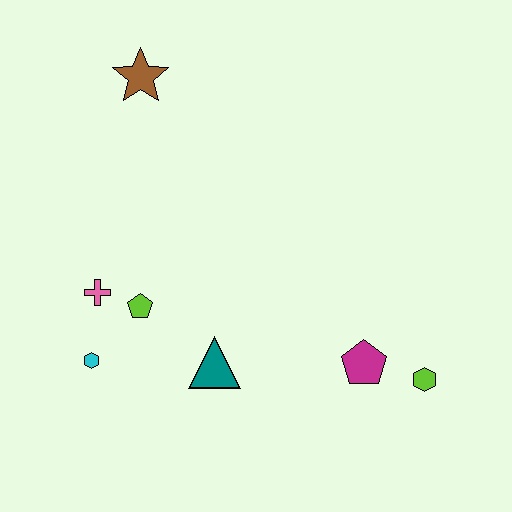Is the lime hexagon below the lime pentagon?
Yes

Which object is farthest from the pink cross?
The lime hexagon is farthest from the pink cross.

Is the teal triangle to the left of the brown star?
No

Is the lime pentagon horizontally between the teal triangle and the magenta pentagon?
No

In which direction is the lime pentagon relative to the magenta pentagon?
The lime pentagon is to the left of the magenta pentagon.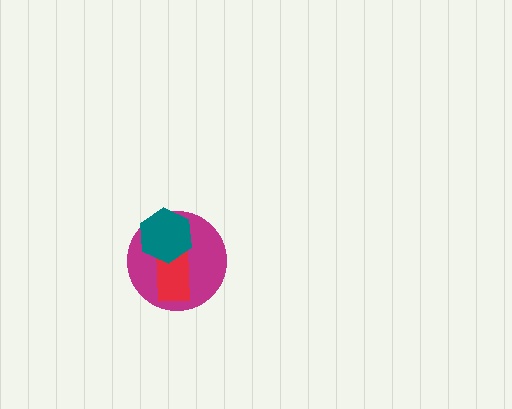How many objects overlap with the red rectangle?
2 objects overlap with the red rectangle.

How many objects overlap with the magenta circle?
2 objects overlap with the magenta circle.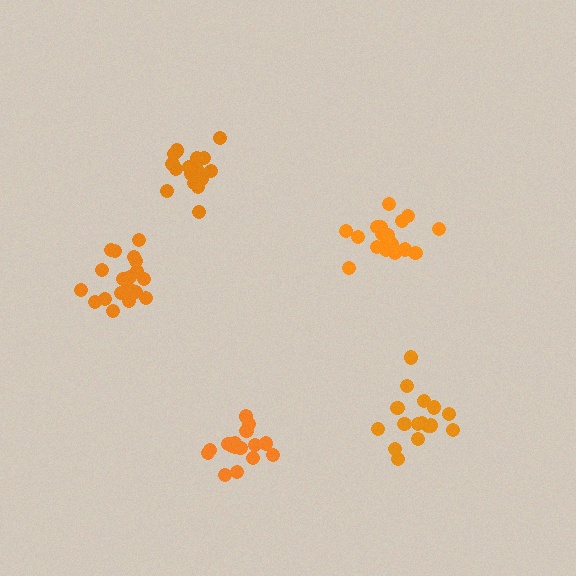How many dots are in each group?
Group 1: 16 dots, Group 2: 19 dots, Group 3: 16 dots, Group 4: 17 dots, Group 5: 20 dots (88 total).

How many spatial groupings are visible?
There are 5 spatial groupings.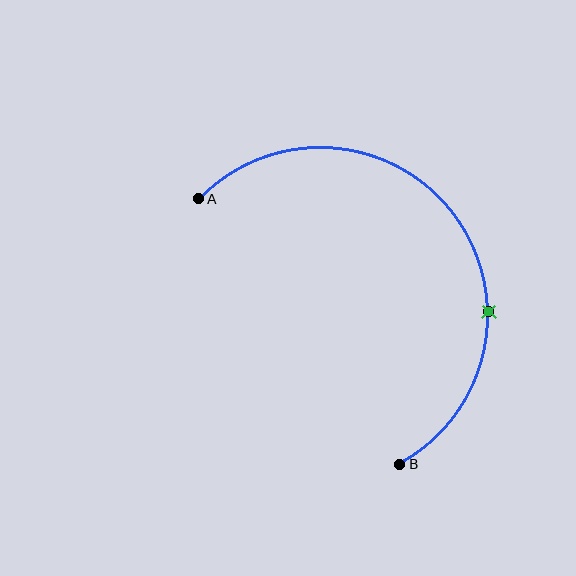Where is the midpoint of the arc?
The arc midpoint is the point on the curve farthest from the straight line joining A and B. It sits above and to the right of that line.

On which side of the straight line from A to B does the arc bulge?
The arc bulges above and to the right of the straight line connecting A and B.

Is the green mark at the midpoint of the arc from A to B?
No. The green mark lies on the arc but is closer to endpoint B. The arc midpoint would be at the point on the curve equidistant along the arc from both A and B.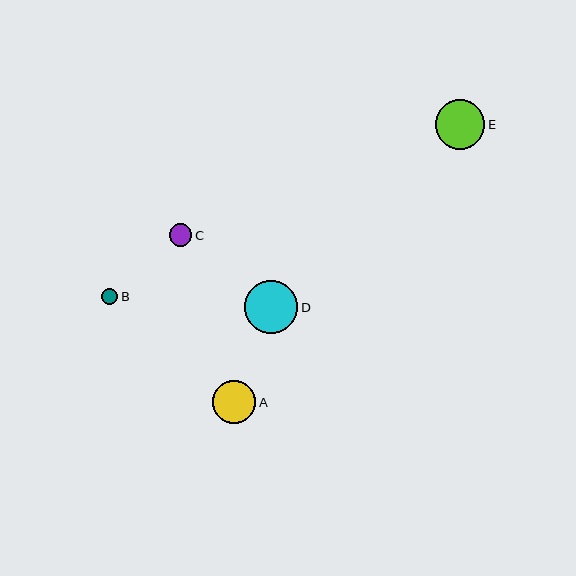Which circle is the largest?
Circle D is the largest with a size of approximately 53 pixels.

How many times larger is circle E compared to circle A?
Circle E is approximately 1.2 times the size of circle A.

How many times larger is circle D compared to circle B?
Circle D is approximately 3.3 times the size of circle B.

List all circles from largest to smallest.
From largest to smallest: D, E, A, C, B.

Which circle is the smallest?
Circle B is the smallest with a size of approximately 16 pixels.